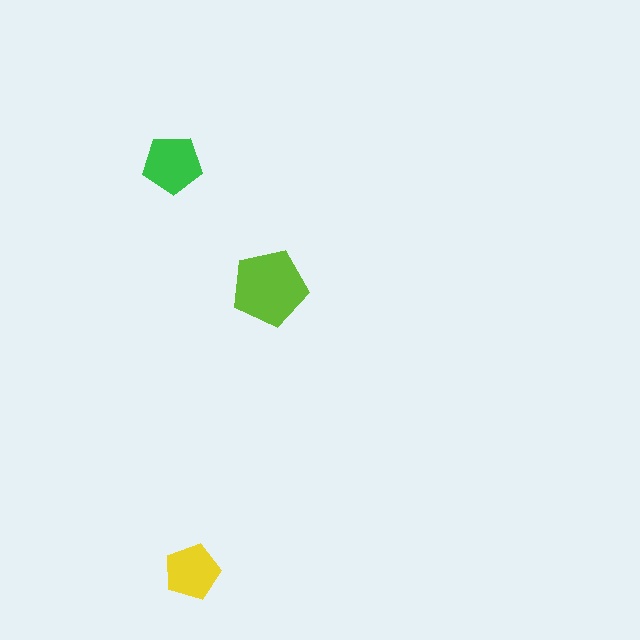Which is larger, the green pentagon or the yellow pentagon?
The green one.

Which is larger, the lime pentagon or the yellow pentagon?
The lime one.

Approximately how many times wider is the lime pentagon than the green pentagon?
About 1.5 times wider.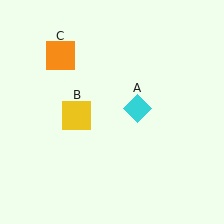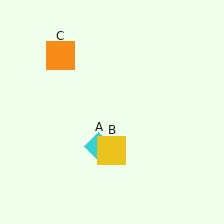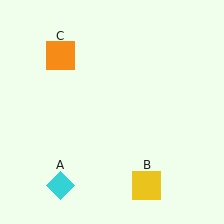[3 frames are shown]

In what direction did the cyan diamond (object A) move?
The cyan diamond (object A) moved down and to the left.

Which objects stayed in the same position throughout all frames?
Orange square (object C) remained stationary.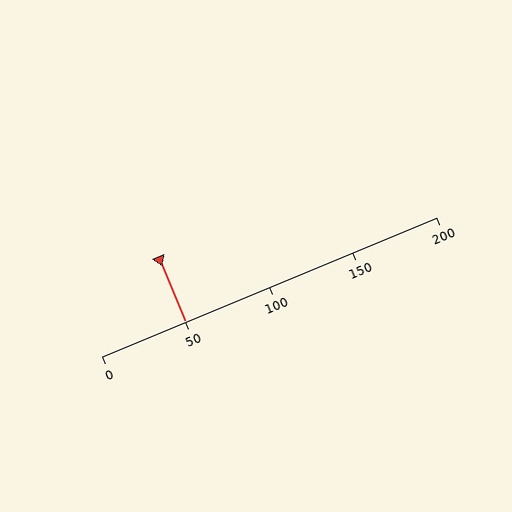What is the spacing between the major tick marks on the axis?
The major ticks are spaced 50 apart.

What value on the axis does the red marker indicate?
The marker indicates approximately 50.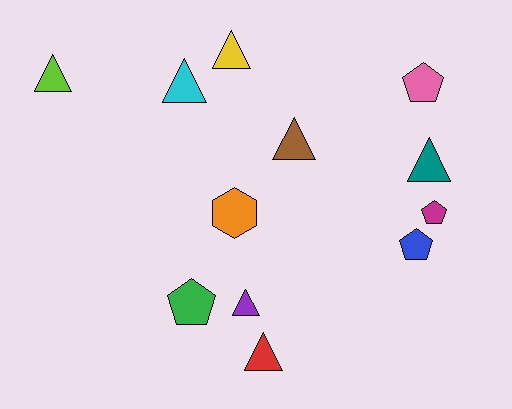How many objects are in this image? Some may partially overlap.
There are 12 objects.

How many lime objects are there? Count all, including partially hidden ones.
There is 1 lime object.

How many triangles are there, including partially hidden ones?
There are 7 triangles.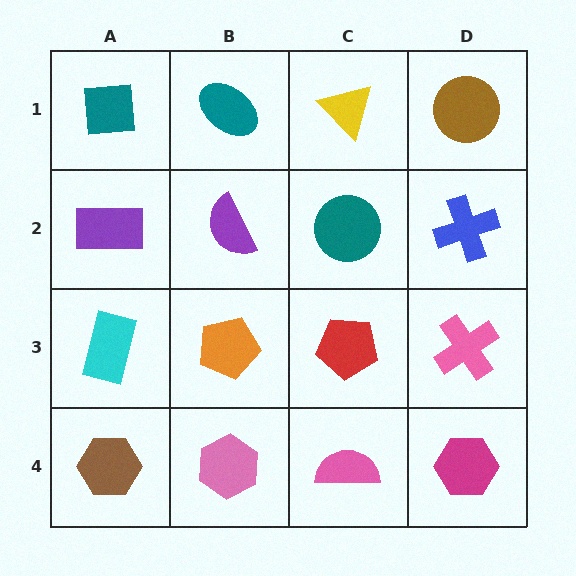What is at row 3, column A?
A cyan rectangle.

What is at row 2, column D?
A blue cross.